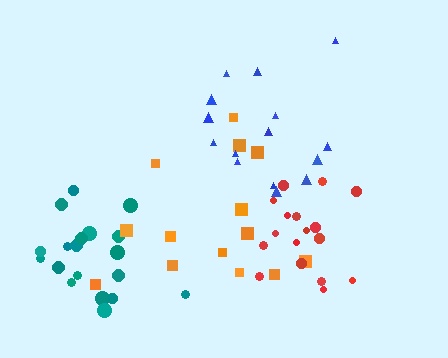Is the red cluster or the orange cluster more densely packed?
Red.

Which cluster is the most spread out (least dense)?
Orange.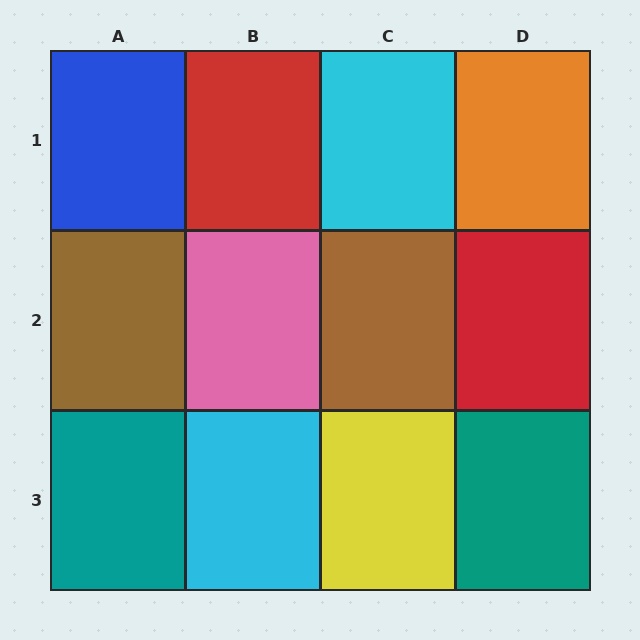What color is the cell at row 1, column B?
Red.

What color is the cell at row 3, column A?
Teal.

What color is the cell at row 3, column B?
Cyan.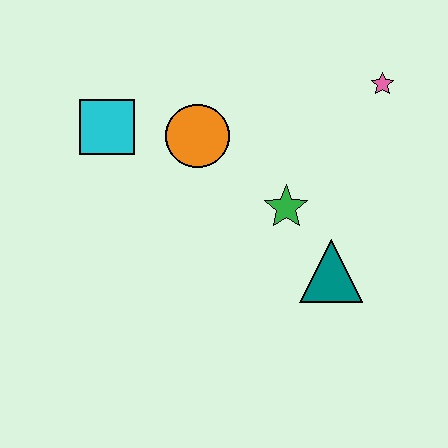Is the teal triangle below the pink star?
Yes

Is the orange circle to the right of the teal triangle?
No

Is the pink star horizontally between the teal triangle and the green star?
No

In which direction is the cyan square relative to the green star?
The cyan square is to the left of the green star.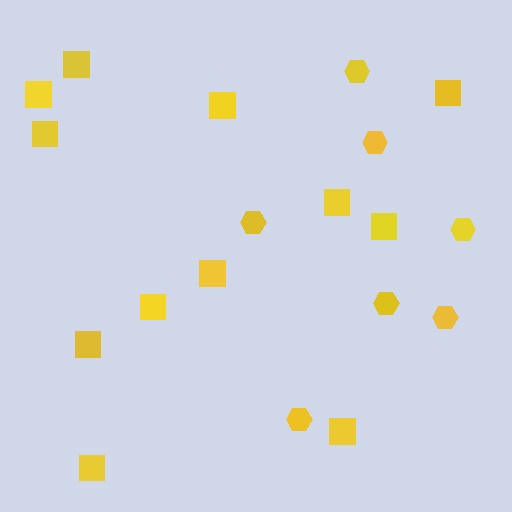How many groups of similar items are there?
There are 2 groups: one group of squares (12) and one group of hexagons (7).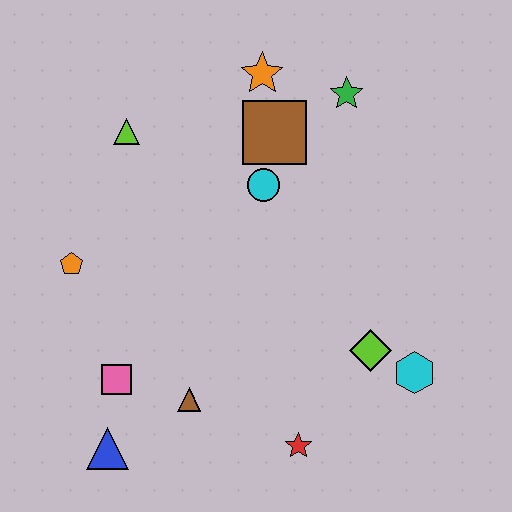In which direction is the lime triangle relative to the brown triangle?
The lime triangle is above the brown triangle.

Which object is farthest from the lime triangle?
The cyan hexagon is farthest from the lime triangle.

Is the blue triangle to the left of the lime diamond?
Yes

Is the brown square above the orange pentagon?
Yes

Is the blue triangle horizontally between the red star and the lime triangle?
No